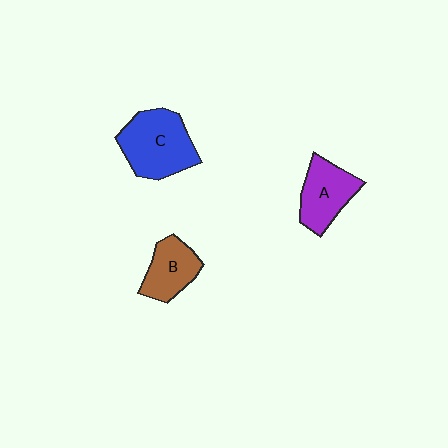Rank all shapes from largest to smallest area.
From largest to smallest: C (blue), A (purple), B (brown).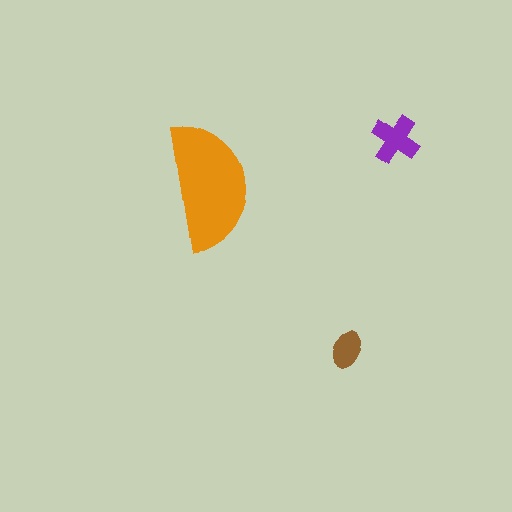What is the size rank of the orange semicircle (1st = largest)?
1st.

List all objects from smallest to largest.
The brown ellipse, the purple cross, the orange semicircle.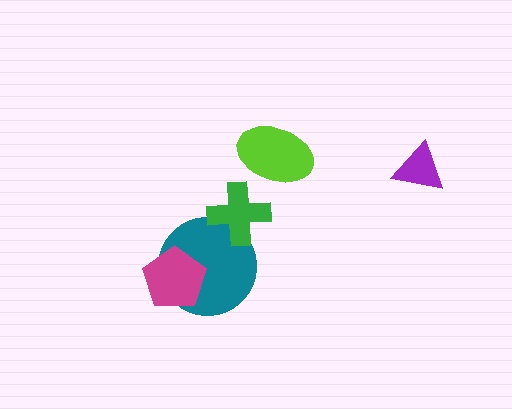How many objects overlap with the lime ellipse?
0 objects overlap with the lime ellipse.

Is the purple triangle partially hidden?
No, no other shape covers it.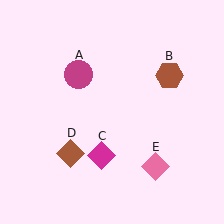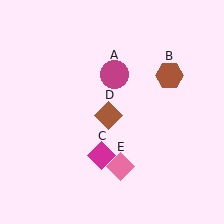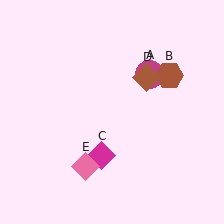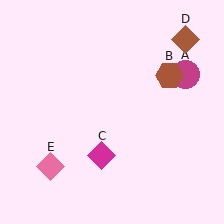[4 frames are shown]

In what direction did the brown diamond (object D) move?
The brown diamond (object D) moved up and to the right.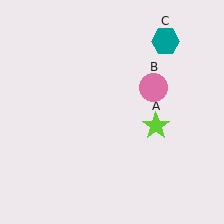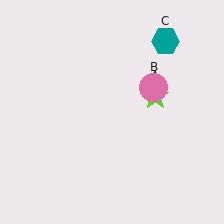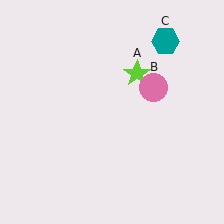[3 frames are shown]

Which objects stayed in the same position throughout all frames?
Pink circle (object B) and teal hexagon (object C) remained stationary.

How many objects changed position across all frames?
1 object changed position: lime star (object A).